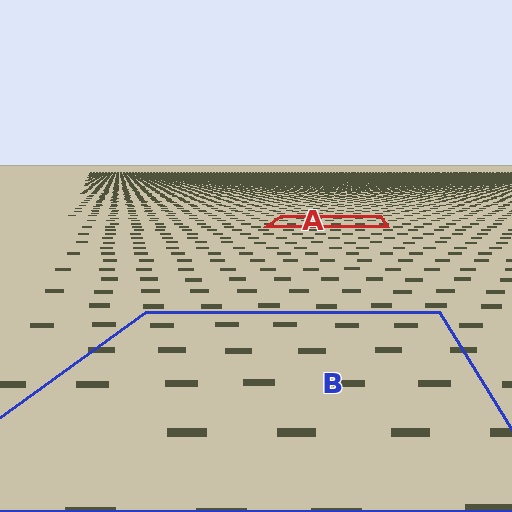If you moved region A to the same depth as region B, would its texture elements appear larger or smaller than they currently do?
They would appear larger. At a closer depth, the same texture elements are projected at a bigger on-screen size.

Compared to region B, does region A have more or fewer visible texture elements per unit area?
Region A has more texture elements per unit area — they are packed more densely because it is farther away.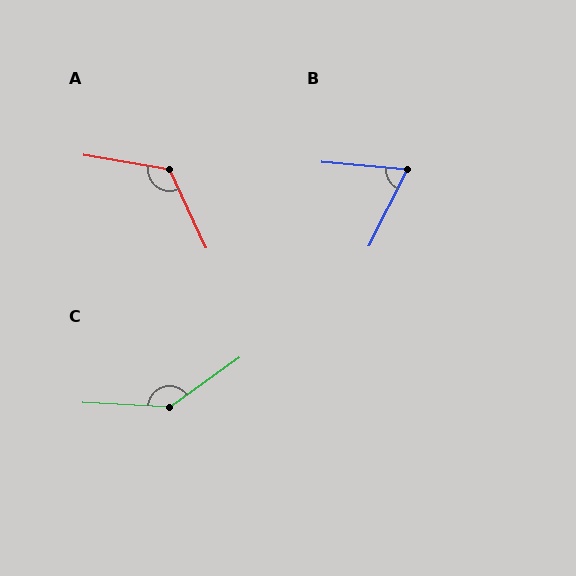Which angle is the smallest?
B, at approximately 68 degrees.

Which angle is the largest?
C, at approximately 141 degrees.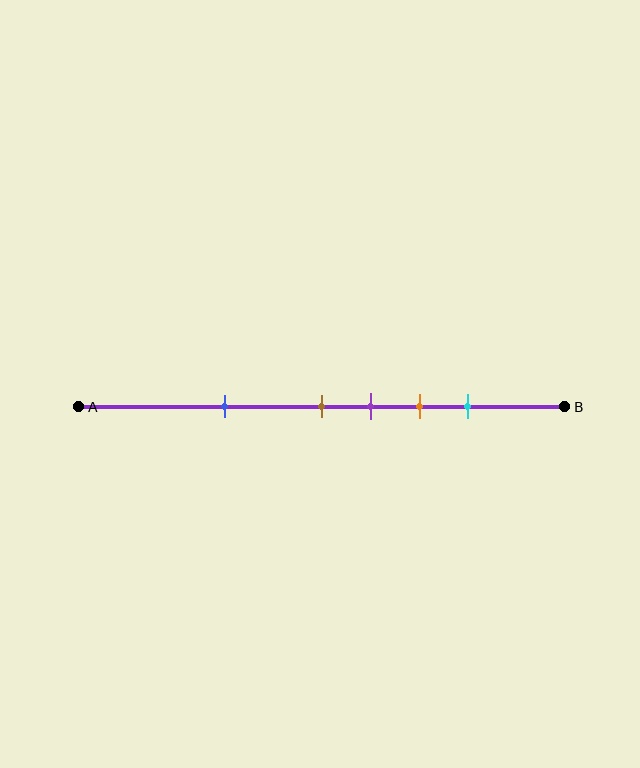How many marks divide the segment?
There are 5 marks dividing the segment.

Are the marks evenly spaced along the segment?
No, the marks are not evenly spaced.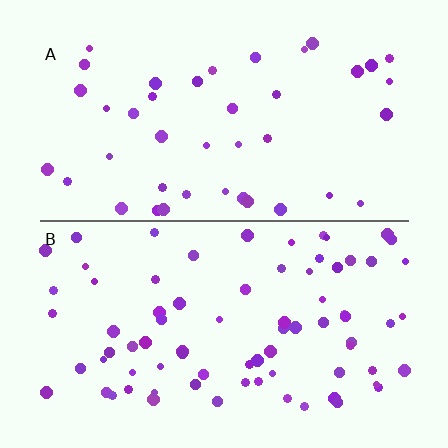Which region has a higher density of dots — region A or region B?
B (the bottom).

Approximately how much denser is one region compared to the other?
Approximately 1.9× — region B over region A.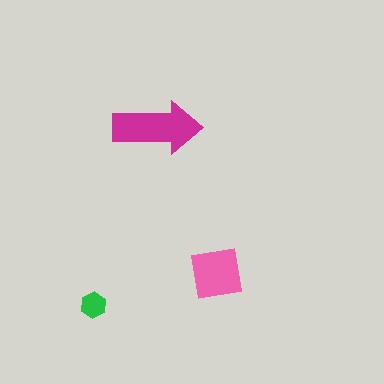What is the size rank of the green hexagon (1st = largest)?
3rd.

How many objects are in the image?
There are 3 objects in the image.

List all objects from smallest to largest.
The green hexagon, the pink square, the magenta arrow.